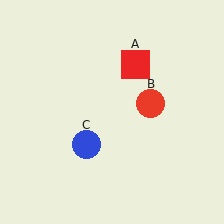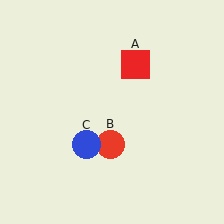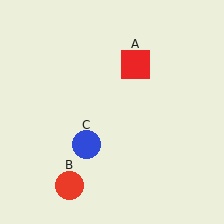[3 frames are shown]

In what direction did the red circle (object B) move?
The red circle (object B) moved down and to the left.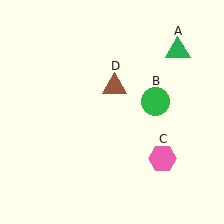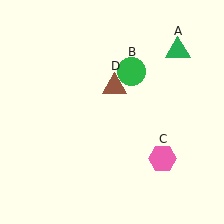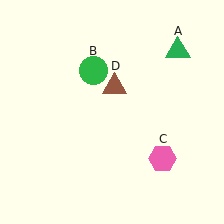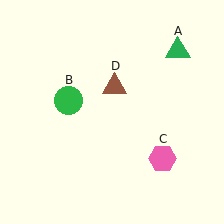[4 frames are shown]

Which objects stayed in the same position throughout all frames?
Green triangle (object A) and pink hexagon (object C) and brown triangle (object D) remained stationary.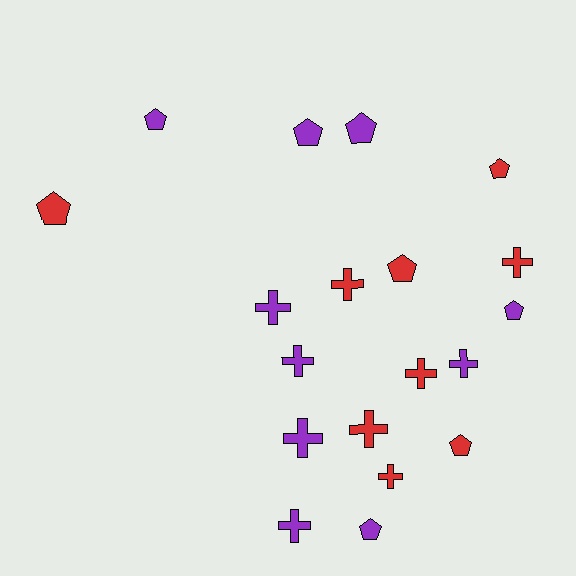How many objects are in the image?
There are 19 objects.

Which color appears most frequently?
Purple, with 10 objects.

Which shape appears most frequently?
Cross, with 10 objects.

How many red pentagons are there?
There are 4 red pentagons.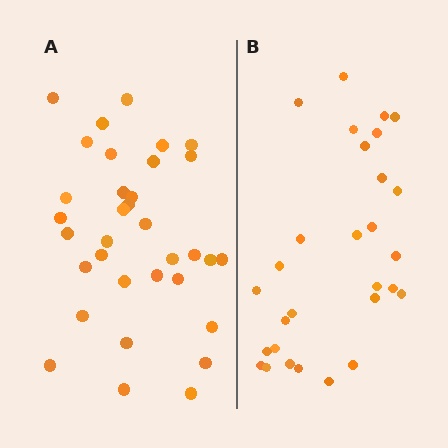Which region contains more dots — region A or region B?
Region A (the left region) has more dots.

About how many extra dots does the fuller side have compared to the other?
Region A has about 5 more dots than region B.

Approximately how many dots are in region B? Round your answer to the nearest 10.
About 30 dots. (The exact count is 29, which rounds to 30.)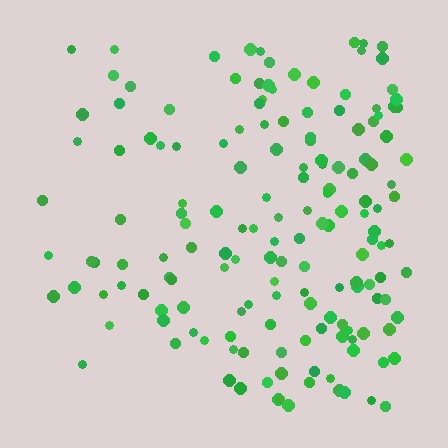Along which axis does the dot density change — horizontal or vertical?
Horizontal.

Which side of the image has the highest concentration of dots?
The right.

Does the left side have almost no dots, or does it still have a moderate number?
Still a moderate number, just noticeably fewer than the right.